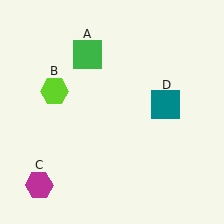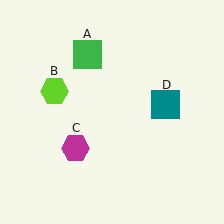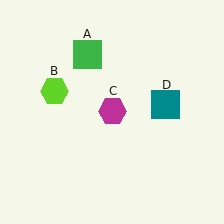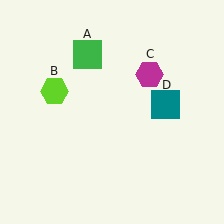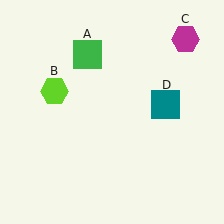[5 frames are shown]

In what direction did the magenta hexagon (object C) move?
The magenta hexagon (object C) moved up and to the right.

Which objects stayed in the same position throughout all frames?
Green square (object A) and lime hexagon (object B) and teal square (object D) remained stationary.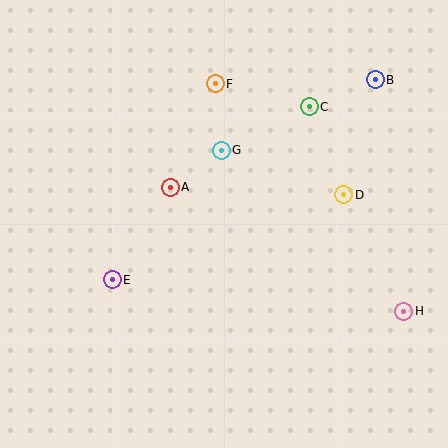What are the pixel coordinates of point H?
Point H is at (404, 311).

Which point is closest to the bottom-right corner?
Point H is closest to the bottom-right corner.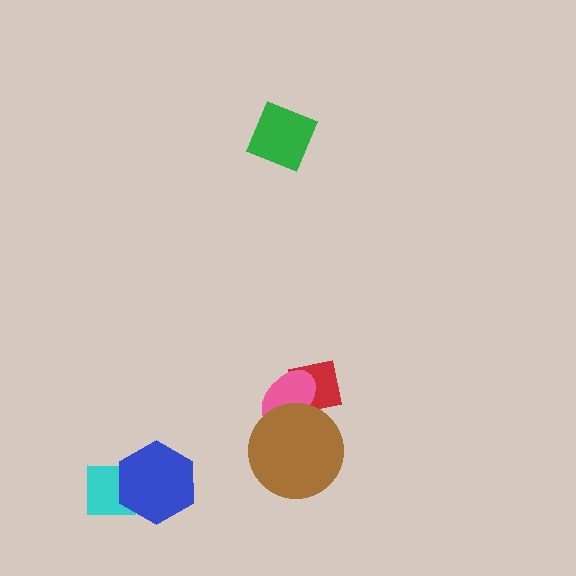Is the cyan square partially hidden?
Yes, it is partially covered by another shape.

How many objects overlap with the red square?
2 objects overlap with the red square.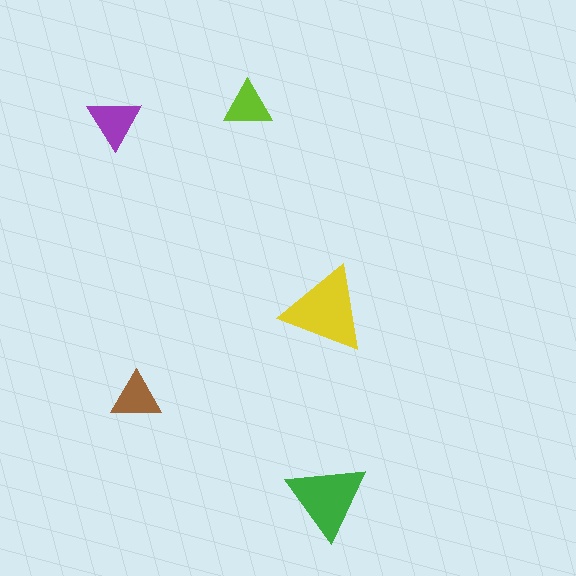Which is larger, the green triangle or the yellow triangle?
The yellow one.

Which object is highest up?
The lime triangle is topmost.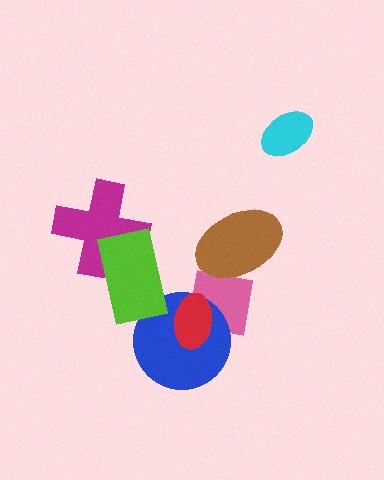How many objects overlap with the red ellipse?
2 objects overlap with the red ellipse.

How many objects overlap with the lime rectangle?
2 objects overlap with the lime rectangle.